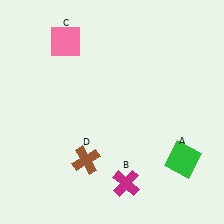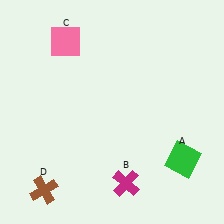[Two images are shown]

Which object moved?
The brown cross (D) moved left.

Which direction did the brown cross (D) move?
The brown cross (D) moved left.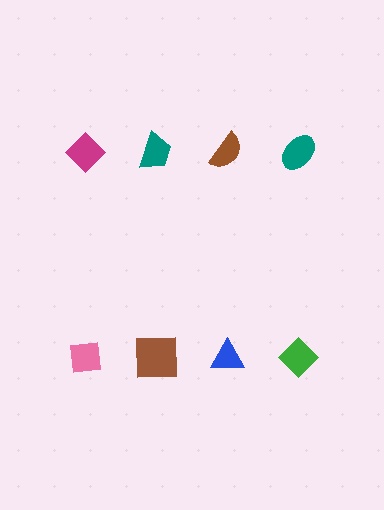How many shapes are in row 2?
4 shapes.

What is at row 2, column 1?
A pink square.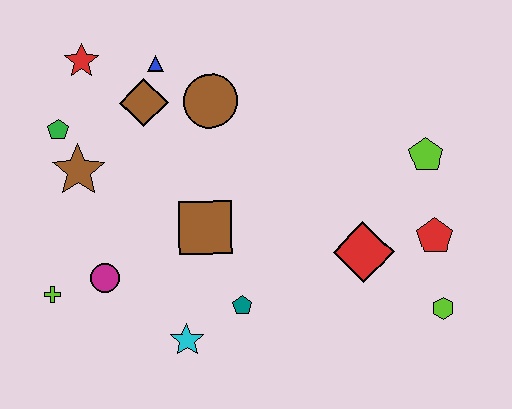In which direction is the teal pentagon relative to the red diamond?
The teal pentagon is to the left of the red diamond.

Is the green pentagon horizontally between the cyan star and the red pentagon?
No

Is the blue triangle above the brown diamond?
Yes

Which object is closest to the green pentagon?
The brown star is closest to the green pentagon.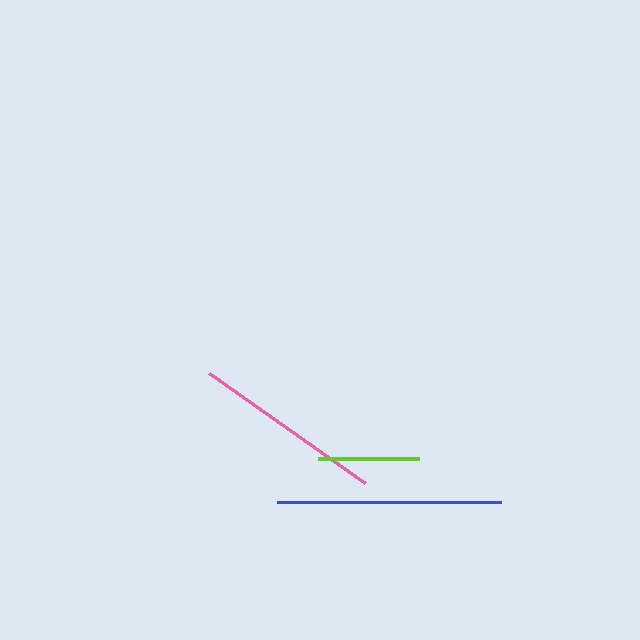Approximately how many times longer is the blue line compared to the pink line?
The blue line is approximately 1.2 times the length of the pink line.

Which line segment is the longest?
The blue line is the longest at approximately 224 pixels.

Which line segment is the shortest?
The lime line is the shortest at approximately 101 pixels.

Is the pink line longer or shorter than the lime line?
The pink line is longer than the lime line.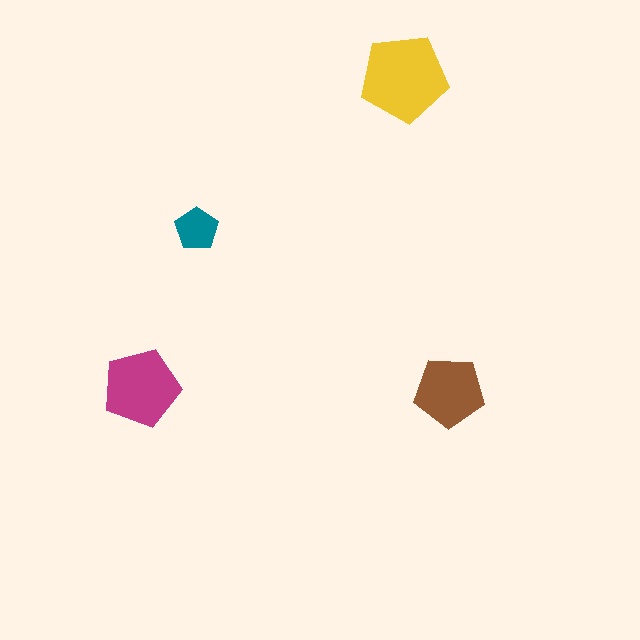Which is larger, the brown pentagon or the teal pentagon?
The brown one.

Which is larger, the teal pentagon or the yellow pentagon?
The yellow one.